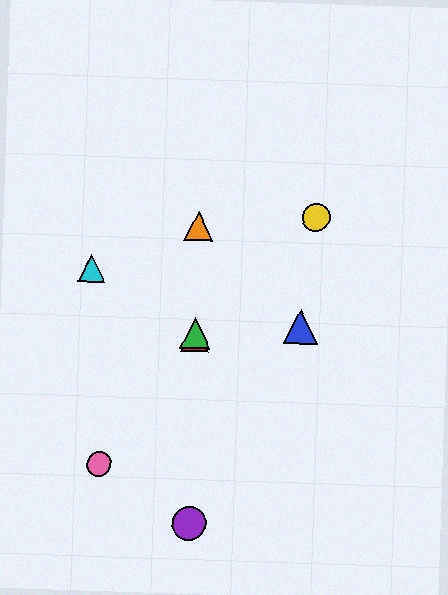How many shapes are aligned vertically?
4 shapes (the red triangle, the green triangle, the purple circle, the orange triangle) are aligned vertically.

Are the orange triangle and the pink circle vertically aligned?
No, the orange triangle is at x≈199 and the pink circle is at x≈99.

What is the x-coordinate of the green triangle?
The green triangle is at x≈195.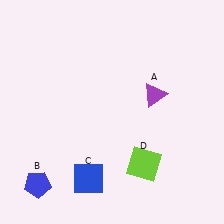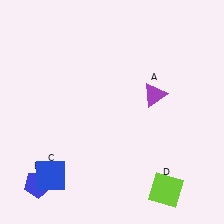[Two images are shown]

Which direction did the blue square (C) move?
The blue square (C) moved left.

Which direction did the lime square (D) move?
The lime square (D) moved down.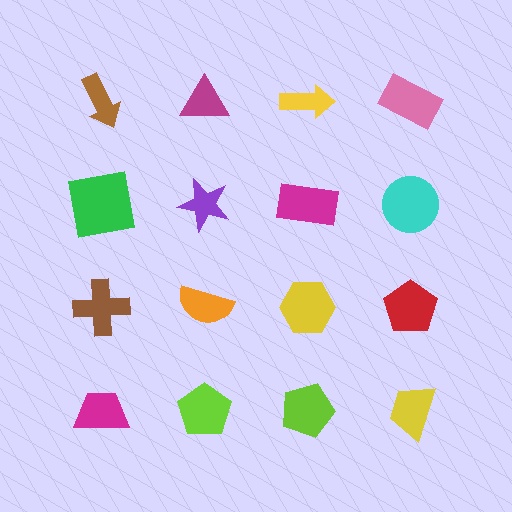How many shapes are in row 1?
4 shapes.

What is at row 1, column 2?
A magenta triangle.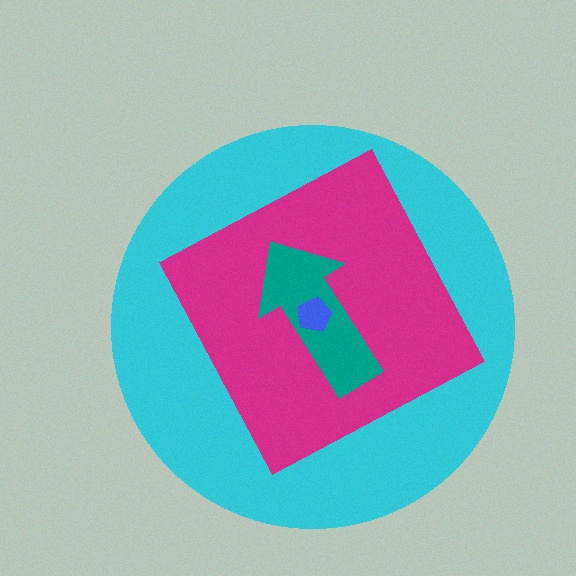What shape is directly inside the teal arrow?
The blue pentagon.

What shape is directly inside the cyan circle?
The magenta diamond.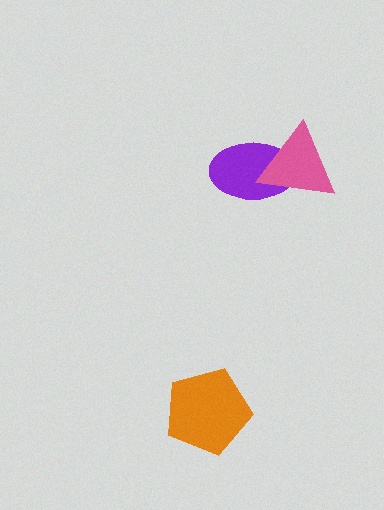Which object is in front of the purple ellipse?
The pink triangle is in front of the purple ellipse.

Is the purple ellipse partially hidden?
Yes, it is partially covered by another shape.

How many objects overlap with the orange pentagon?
0 objects overlap with the orange pentagon.